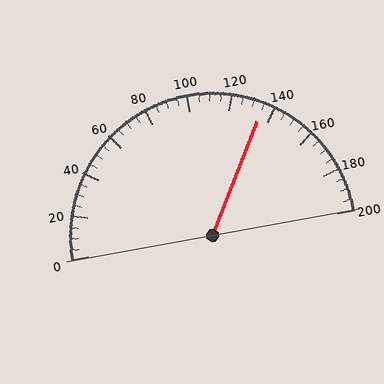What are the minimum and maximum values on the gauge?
The gauge ranges from 0 to 200.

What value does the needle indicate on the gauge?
The needle indicates approximately 135.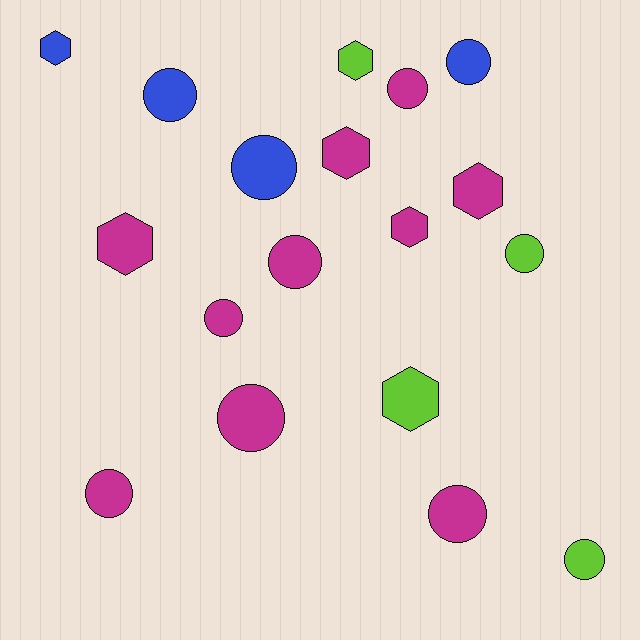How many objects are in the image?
There are 18 objects.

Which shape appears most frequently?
Circle, with 11 objects.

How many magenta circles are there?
There are 6 magenta circles.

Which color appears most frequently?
Magenta, with 10 objects.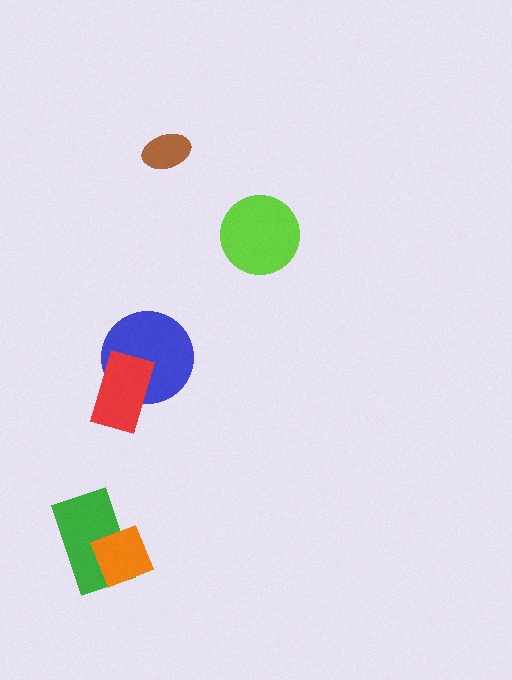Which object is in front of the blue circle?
The red rectangle is in front of the blue circle.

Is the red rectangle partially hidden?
No, no other shape covers it.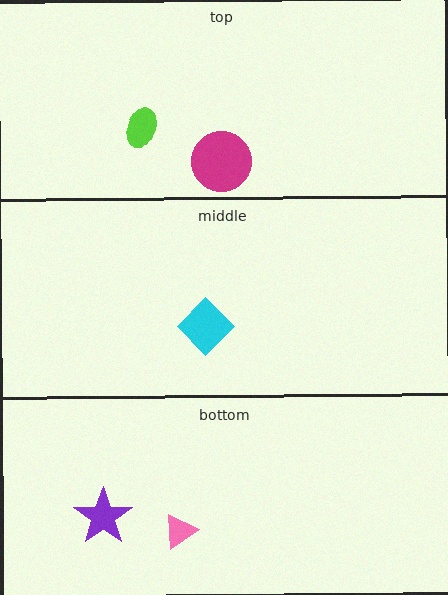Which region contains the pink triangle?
The bottom region.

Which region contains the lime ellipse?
The top region.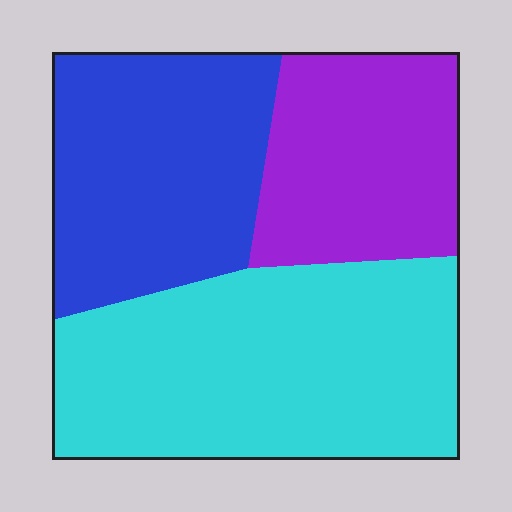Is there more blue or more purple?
Blue.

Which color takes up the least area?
Purple, at roughly 25%.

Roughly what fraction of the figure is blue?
Blue takes up about one third (1/3) of the figure.